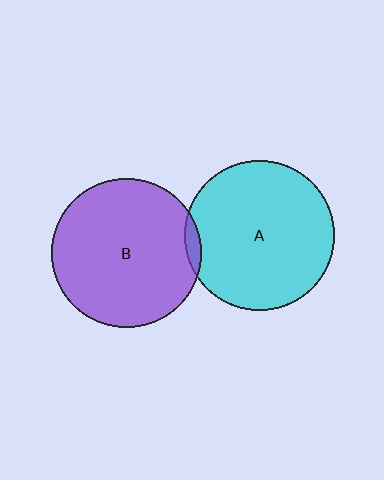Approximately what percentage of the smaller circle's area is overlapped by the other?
Approximately 5%.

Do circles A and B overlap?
Yes.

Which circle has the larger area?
Circle A (cyan).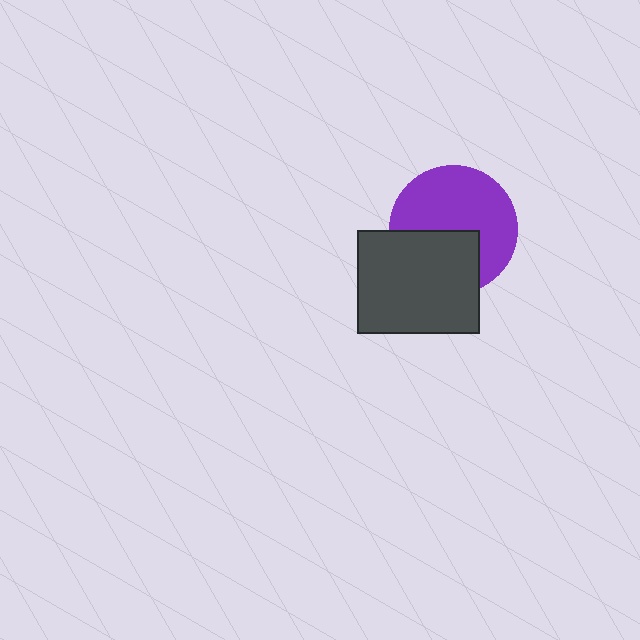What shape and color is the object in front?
The object in front is a dark gray rectangle.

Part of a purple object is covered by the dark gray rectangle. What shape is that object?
It is a circle.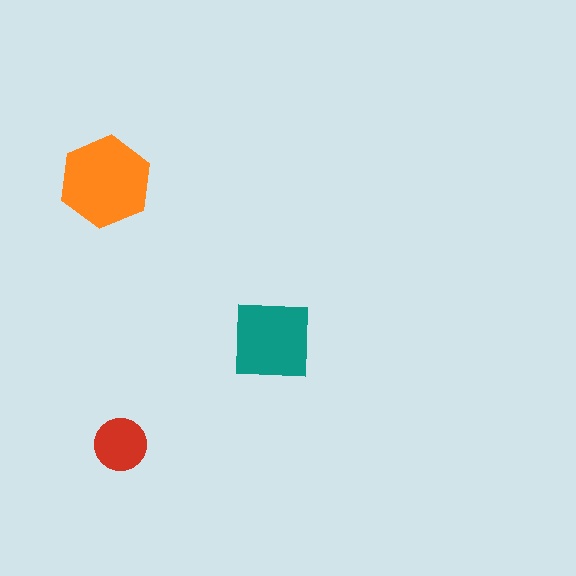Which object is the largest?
The orange hexagon.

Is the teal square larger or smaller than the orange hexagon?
Smaller.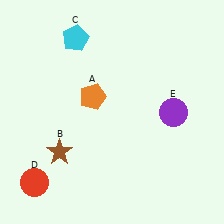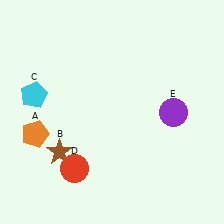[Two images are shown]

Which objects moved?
The objects that moved are: the orange pentagon (A), the cyan pentagon (C), the red circle (D).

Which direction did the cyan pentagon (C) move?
The cyan pentagon (C) moved down.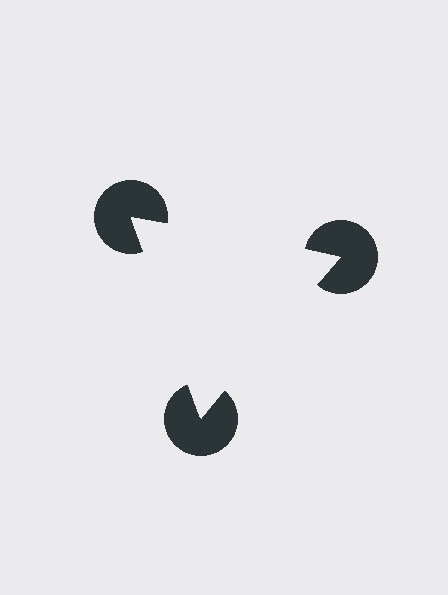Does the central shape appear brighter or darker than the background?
It typically appears slightly brighter than the background, even though no actual brightness change is drawn.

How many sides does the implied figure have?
3 sides.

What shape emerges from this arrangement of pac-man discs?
An illusory triangle — its edges are inferred from the aligned wedge cuts in the pac-man discs, not physically drawn.